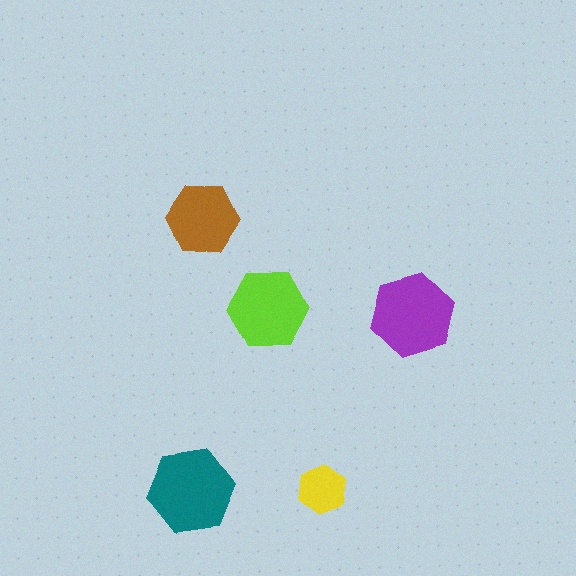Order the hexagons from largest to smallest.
the teal one, the purple one, the lime one, the brown one, the yellow one.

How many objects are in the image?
There are 5 objects in the image.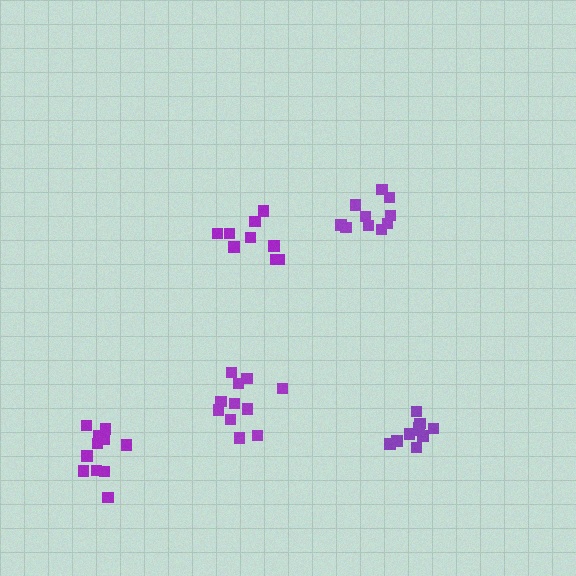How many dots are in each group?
Group 1: 10 dots, Group 2: 9 dots, Group 3: 11 dots, Group 4: 10 dots, Group 5: 11 dots (51 total).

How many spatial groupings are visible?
There are 5 spatial groupings.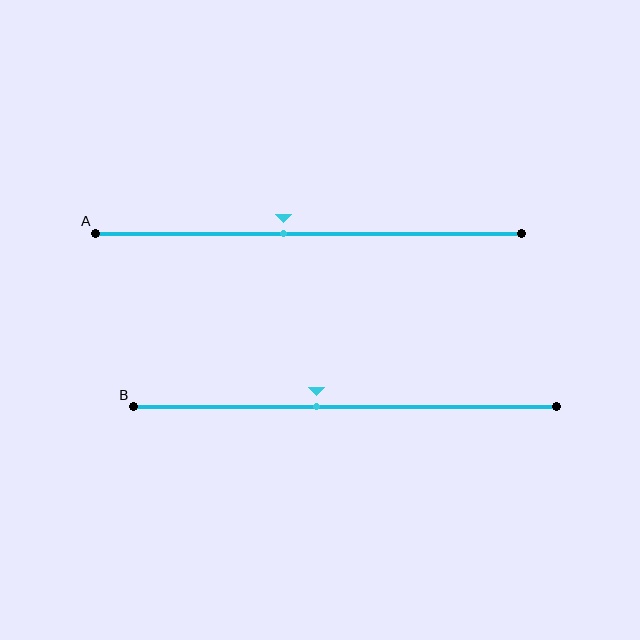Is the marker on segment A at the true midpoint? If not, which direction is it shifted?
No, the marker on segment A is shifted to the left by about 6% of the segment length.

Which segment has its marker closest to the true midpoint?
Segment A has its marker closest to the true midpoint.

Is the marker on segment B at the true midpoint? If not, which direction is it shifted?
No, the marker on segment B is shifted to the left by about 7% of the segment length.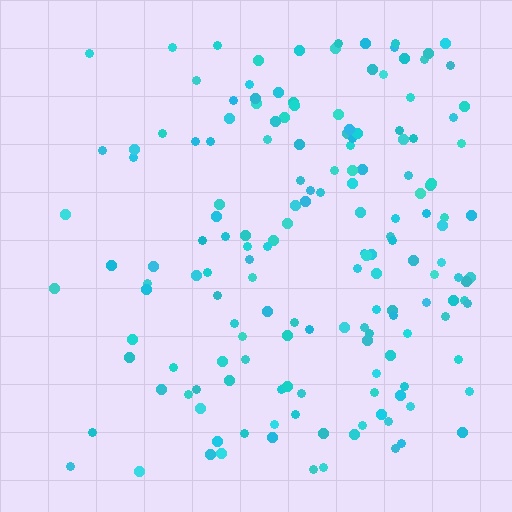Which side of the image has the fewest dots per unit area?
The left.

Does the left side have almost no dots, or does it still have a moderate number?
Still a moderate number, just noticeably fewer than the right.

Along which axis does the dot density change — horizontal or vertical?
Horizontal.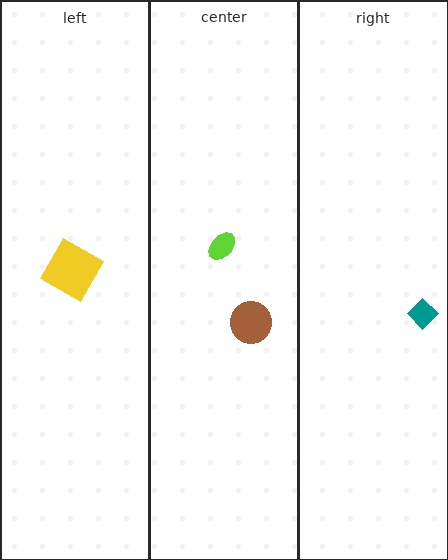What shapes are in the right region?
The teal diamond.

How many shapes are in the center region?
2.